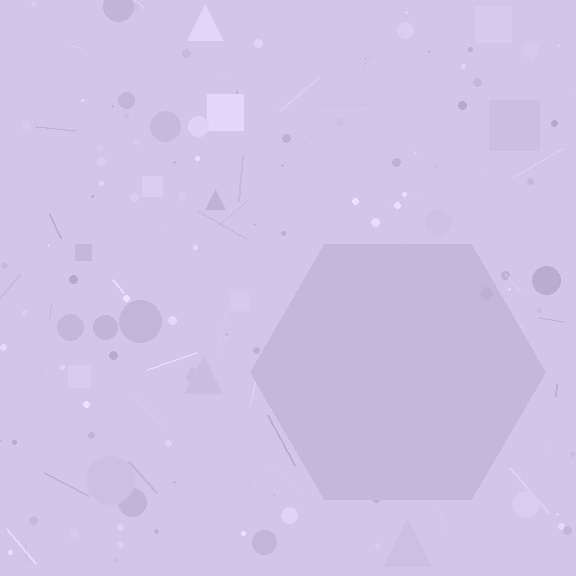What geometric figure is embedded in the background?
A hexagon is embedded in the background.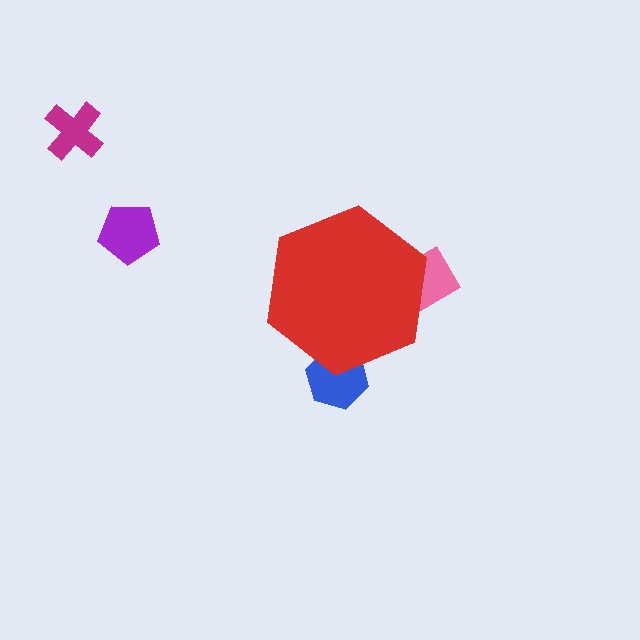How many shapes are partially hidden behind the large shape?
2 shapes are partially hidden.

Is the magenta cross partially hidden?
No, the magenta cross is fully visible.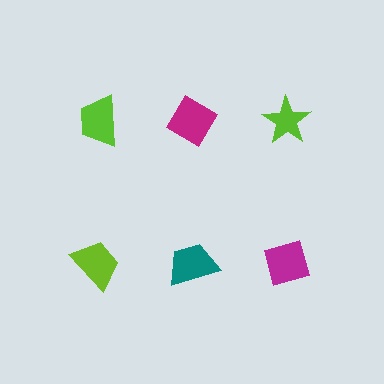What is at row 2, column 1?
A lime trapezoid.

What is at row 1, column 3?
A lime star.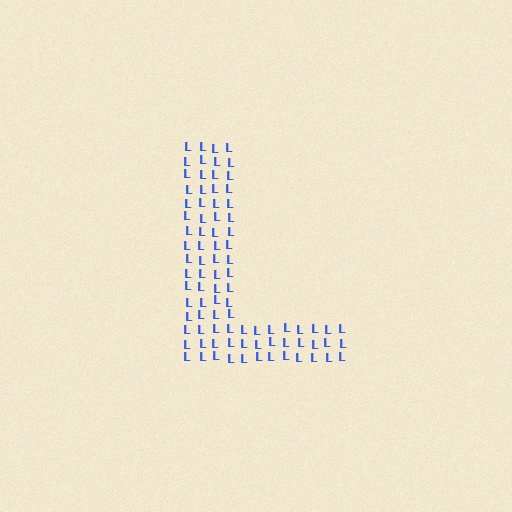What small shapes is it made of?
It is made of small letter L's.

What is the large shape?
The large shape is the letter L.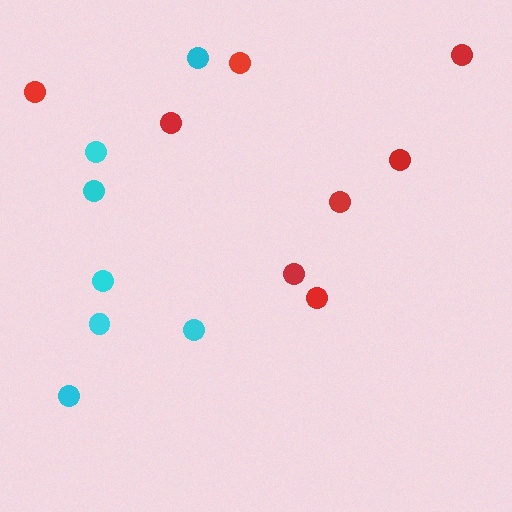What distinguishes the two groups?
There are 2 groups: one group of cyan circles (7) and one group of red circles (8).